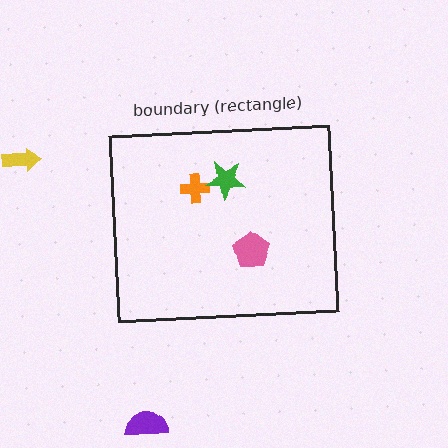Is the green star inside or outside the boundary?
Inside.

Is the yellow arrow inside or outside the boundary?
Outside.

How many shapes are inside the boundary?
3 inside, 2 outside.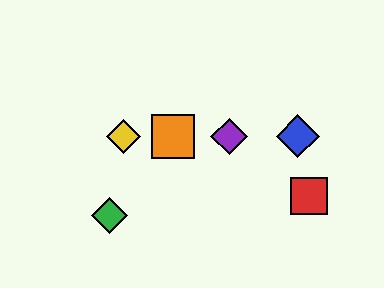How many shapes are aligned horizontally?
4 shapes (the blue diamond, the yellow diamond, the purple diamond, the orange square) are aligned horizontally.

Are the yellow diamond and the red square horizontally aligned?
No, the yellow diamond is at y≈136 and the red square is at y≈196.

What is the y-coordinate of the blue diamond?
The blue diamond is at y≈136.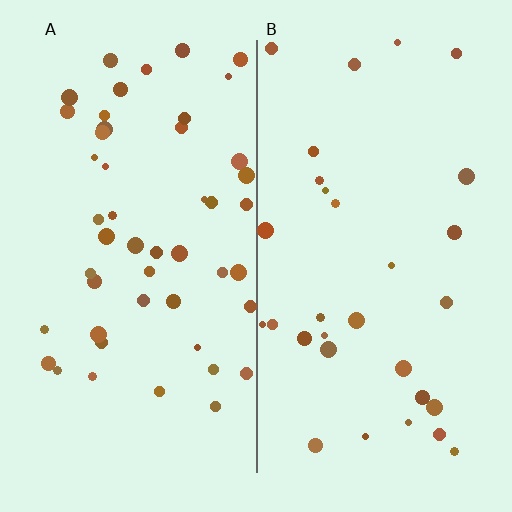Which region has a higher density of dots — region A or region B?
A (the left).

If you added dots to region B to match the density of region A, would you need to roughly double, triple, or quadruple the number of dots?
Approximately double.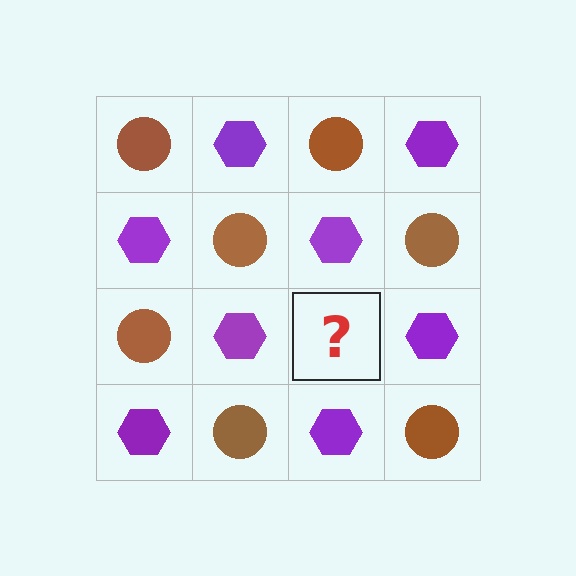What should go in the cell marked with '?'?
The missing cell should contain a brown circle.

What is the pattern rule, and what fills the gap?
The rule is that it alternates brown circle and purple hexagon in a checkerboard pattern. The gap should be filled with a brown circle.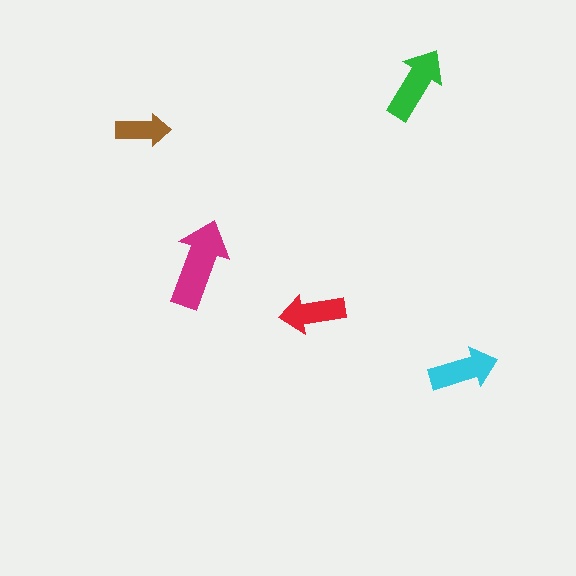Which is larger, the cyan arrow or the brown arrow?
The cyan one.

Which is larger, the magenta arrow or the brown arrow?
The magenta one.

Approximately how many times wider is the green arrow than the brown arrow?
About 1.5 times wider.